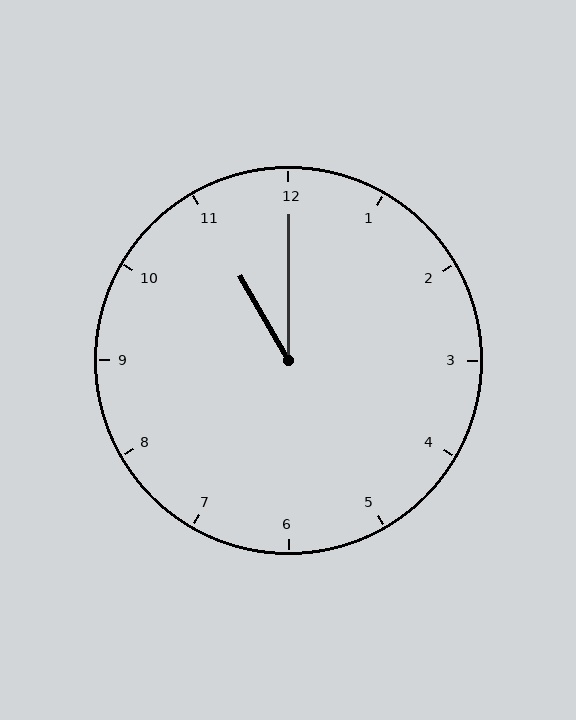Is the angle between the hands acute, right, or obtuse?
It is acute.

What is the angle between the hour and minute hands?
Approximately 30 degrees.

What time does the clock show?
11:00.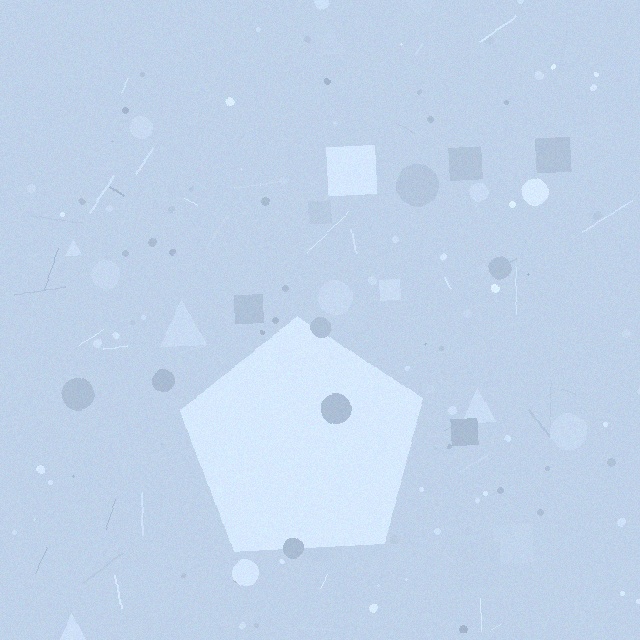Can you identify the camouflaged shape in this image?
The camouflaged shape is a pentagon.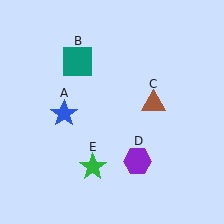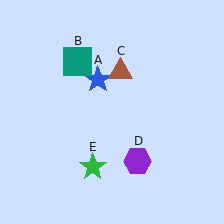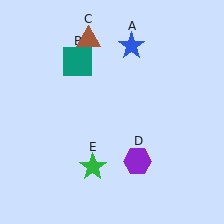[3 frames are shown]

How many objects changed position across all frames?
2 objects changed position: blue star (object A), brown triangle (object C).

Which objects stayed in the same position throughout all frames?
Teal square (object B) and purple hexagon (object D) and green star (object E) remained stationary.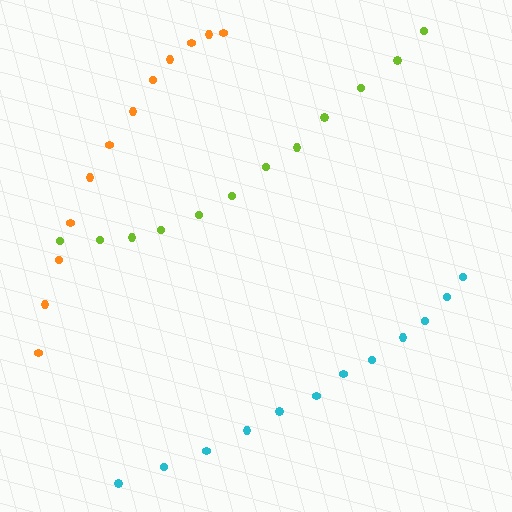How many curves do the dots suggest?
There are 3 distinct paths.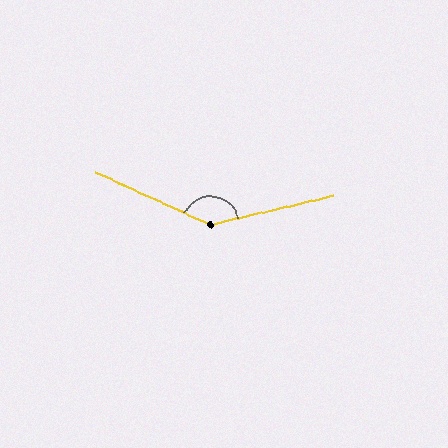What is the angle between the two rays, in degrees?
Approximately 142 degrees.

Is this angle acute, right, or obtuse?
It is obtuse.